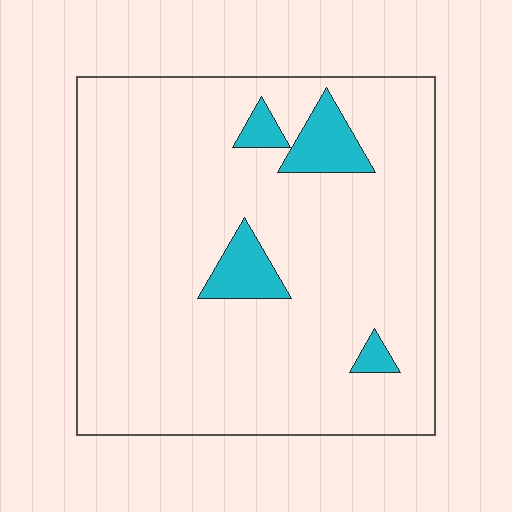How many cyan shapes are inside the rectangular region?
4.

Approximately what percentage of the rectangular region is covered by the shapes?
Approximately 10%.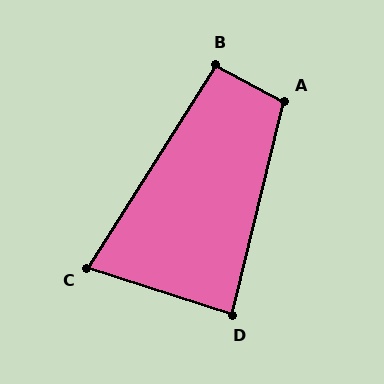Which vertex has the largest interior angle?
A, at approximately 104 degrees.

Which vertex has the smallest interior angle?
C, at approximately 76 degrees.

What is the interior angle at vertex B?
Approximately 94 degrees (approximately right).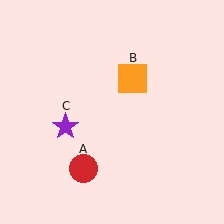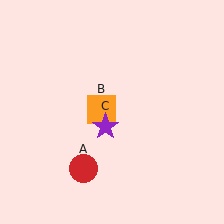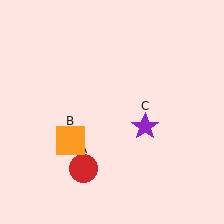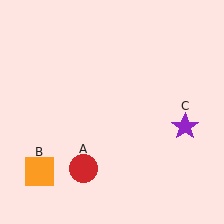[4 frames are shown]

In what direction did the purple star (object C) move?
The purple star (object C) moved right.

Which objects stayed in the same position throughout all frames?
Red circle (object A) remained stationary.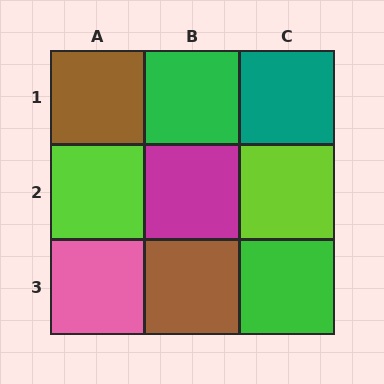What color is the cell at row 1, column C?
Teal.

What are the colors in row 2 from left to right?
Lime, magenta, lime.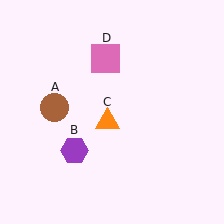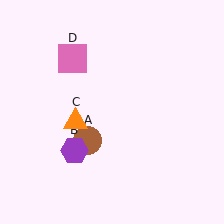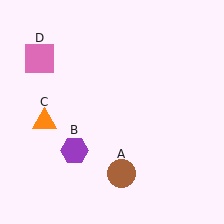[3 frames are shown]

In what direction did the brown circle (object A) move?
The brown circle (object A) moved down and to the right.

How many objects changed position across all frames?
3 objects changed position: brown circle (object A), orange triangle (object C), pink square (object D).